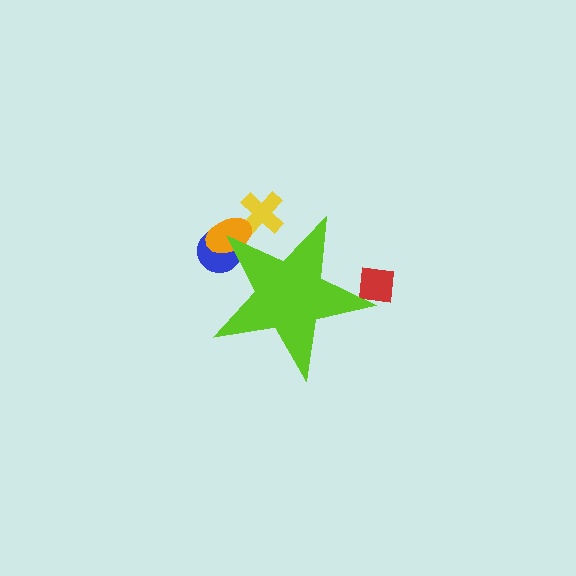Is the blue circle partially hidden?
Yes, the blue circle is partially hidden behind the lime star.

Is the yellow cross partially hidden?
Yes, the yellow cross is partially hidden behind the lime star.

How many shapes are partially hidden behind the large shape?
4 shapes are partially hidden.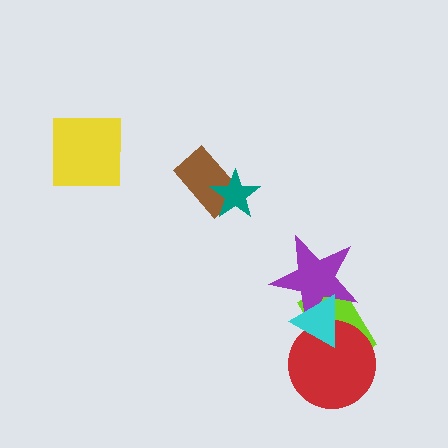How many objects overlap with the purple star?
2 objects overlap with the purple star.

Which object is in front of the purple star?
The cyan triangle is in front of the purple star.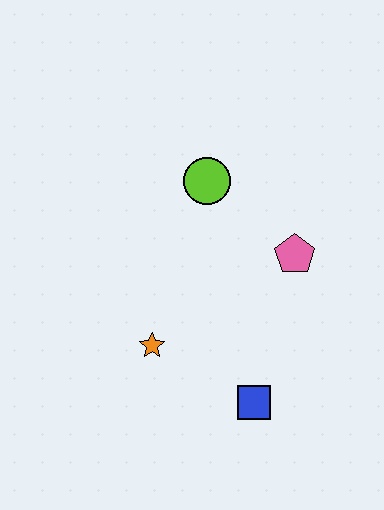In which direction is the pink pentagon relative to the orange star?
The pink pentagon is to the right of the orange star.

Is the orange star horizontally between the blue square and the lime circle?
No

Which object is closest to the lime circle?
The pink pentagon is closest to the lime circle.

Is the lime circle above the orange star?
Yes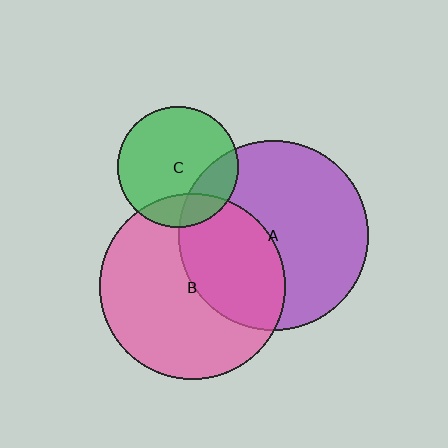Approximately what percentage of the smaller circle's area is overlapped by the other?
Approximately 20%.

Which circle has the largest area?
Circle A (purple).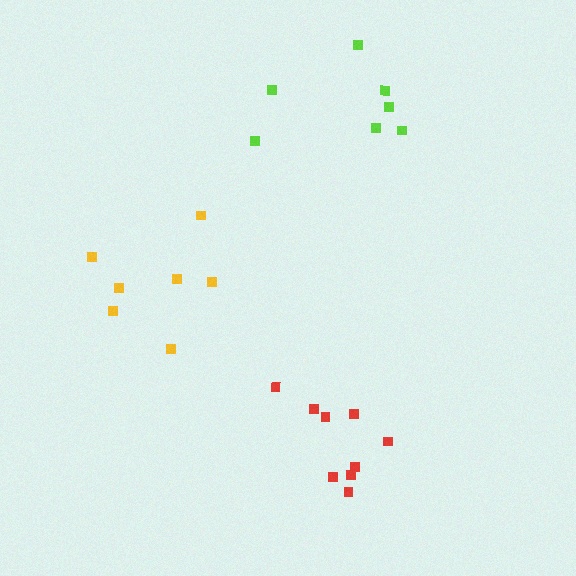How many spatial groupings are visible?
There are 3 spatial groupings.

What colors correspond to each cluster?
The clusters are colored: red, yellow, lime.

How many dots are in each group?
Group 1: 9 dots, Group 2: 7 dots, Group 3: 7 dots (23 total).